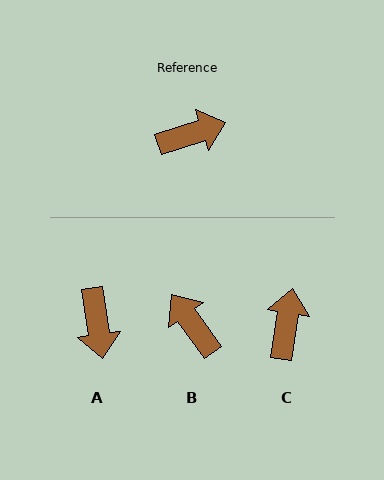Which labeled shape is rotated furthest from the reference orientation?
B, about 108 degrees away.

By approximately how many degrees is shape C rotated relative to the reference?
Approximately 63 degrees counter-clockwise.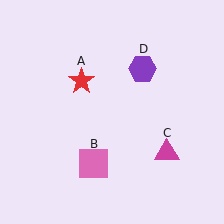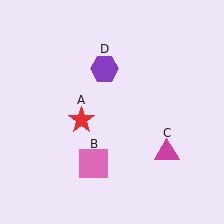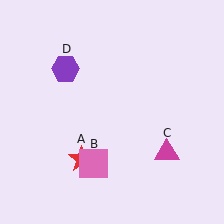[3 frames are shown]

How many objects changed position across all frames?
2 objects changed position: red star (object A), purple hexagon (object D).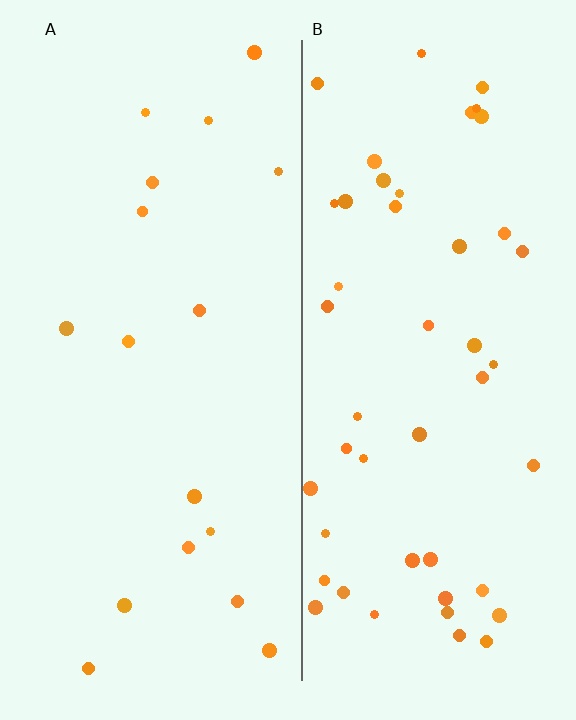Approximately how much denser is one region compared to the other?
Approximately 2.9× — region B over region A.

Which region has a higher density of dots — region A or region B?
B (the right).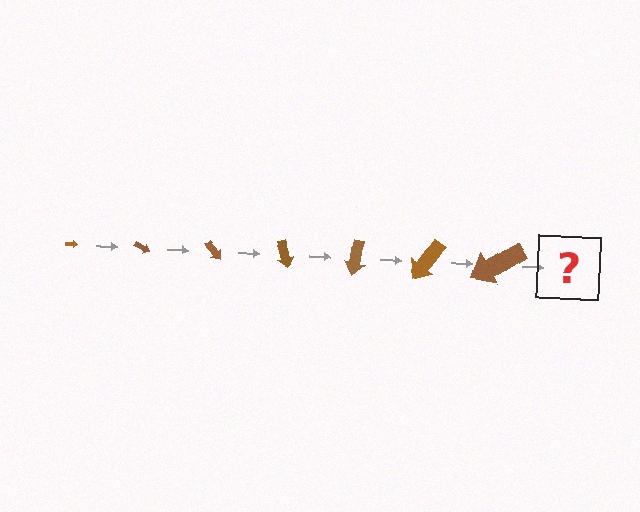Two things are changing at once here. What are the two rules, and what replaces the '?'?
The two rules are that the arrow grows larger each step and it rotates 25 degrees each step. The '?' should be an arrow, larger than the previous one and rotated 175 degrees from the start.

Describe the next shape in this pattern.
It should be an arrow, larger than the previous one and rotated 175 degrees from the start.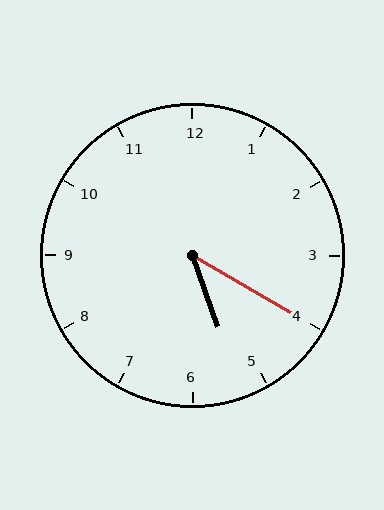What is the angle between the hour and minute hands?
Approximately 40 degrees.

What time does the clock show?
5:20.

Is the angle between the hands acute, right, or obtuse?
It is acute.